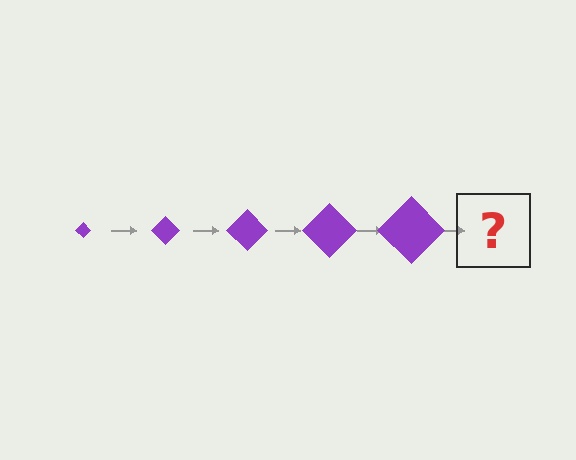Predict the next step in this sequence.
The next step is a purple diamond, larger than the previous one.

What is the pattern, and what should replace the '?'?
The pattern is that the diamond gets progressively larger each step. The '?' should be a purple diamond, larger than the previous one.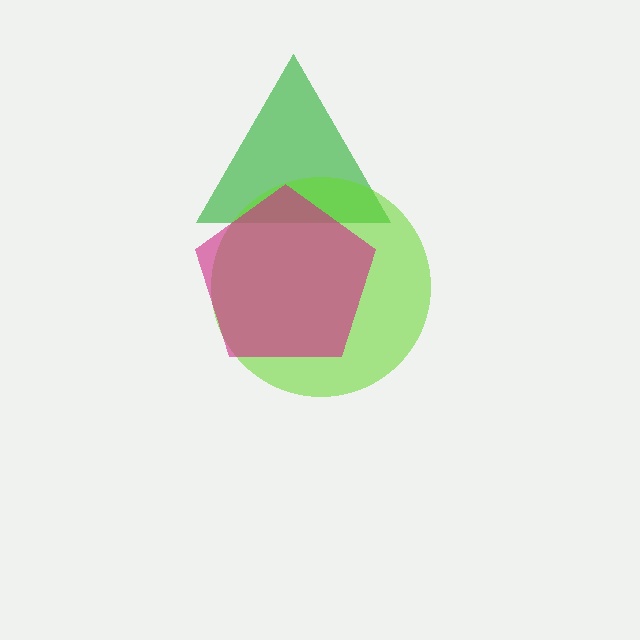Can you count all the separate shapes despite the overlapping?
Yes, there are 3 separate shapes.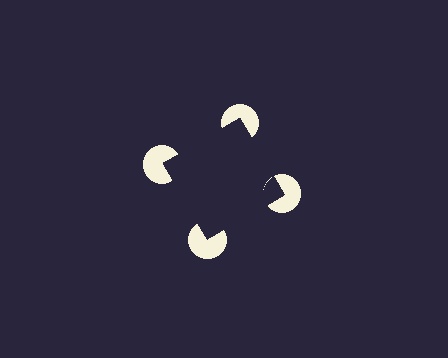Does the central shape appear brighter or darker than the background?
It typically appears slightly darker than the background, even though no actual brightness change is drawn.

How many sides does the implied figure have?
4 sides.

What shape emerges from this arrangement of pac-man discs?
An illusory square — its edges are inferred from the aligned wedge cuts in the pac-man discs, not physically drawn.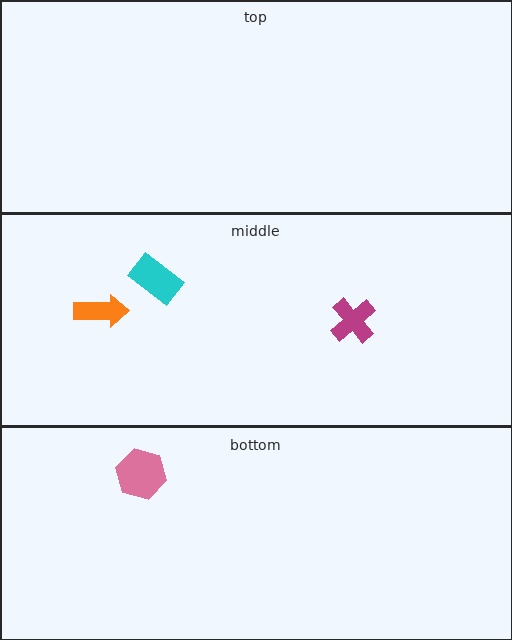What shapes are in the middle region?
The orange arrow, the cyan rectangle, the magenta cross.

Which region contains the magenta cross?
The middle region.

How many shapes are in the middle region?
3.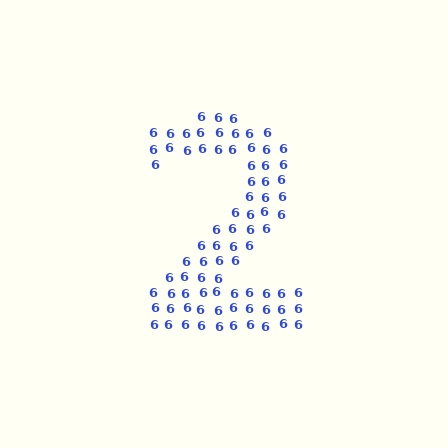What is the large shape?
The large shape is the digit 2.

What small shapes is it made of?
It is made of small digit 6's.